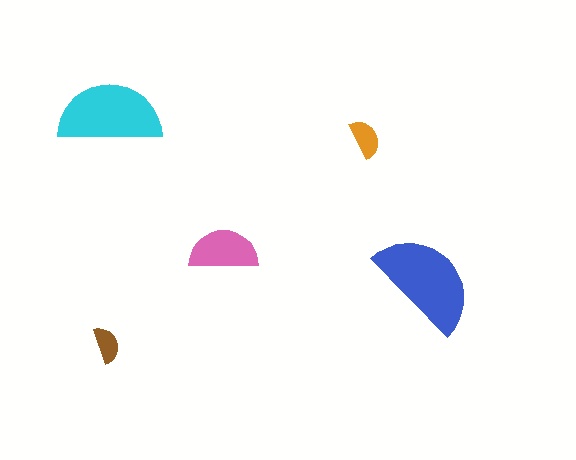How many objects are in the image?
There are 5 objects in the image.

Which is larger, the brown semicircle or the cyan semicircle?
The cyan one.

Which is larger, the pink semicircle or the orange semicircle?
The pink one.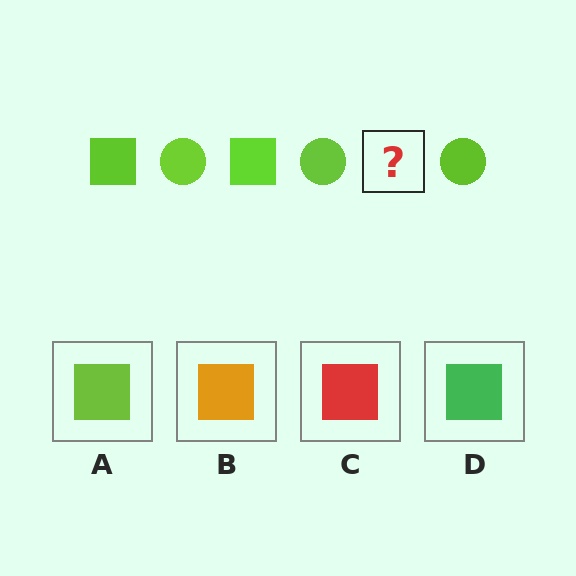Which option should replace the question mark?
Option A.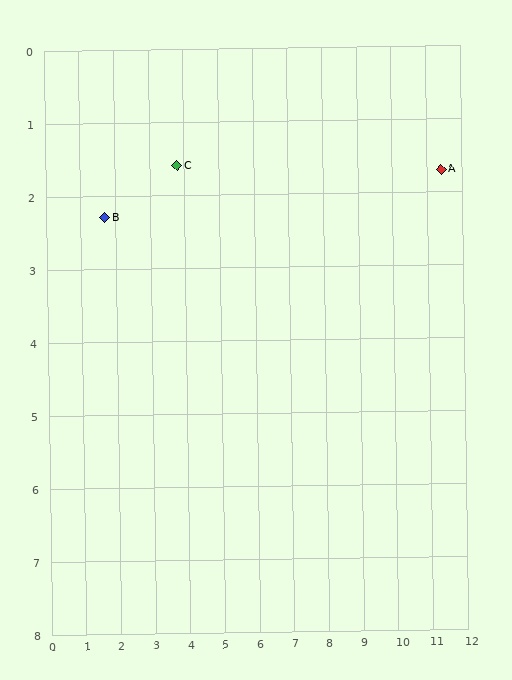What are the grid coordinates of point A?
Point A is at approximately (11.4, 1.7).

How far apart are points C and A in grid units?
Points C and A are about 7.6 grid units apart.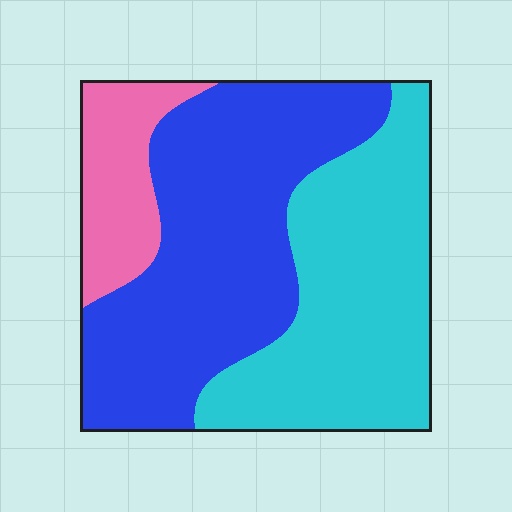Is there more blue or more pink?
Blue.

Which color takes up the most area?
Blue, at roughly 45%.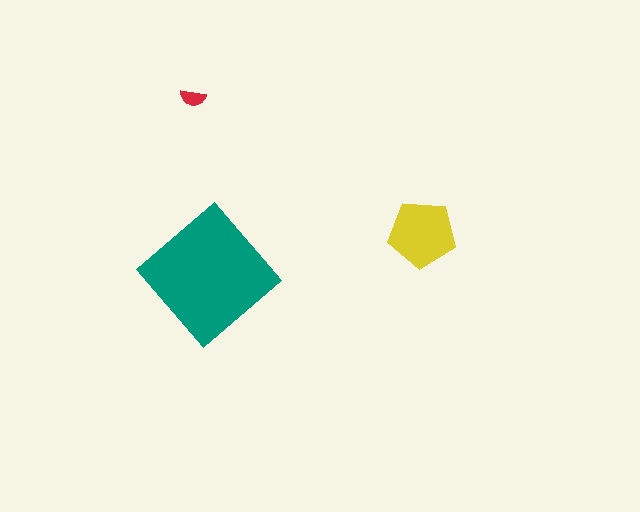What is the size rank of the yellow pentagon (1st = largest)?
2nd.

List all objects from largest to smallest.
The teal diamond, the yellow pentagon, the red semicircle.